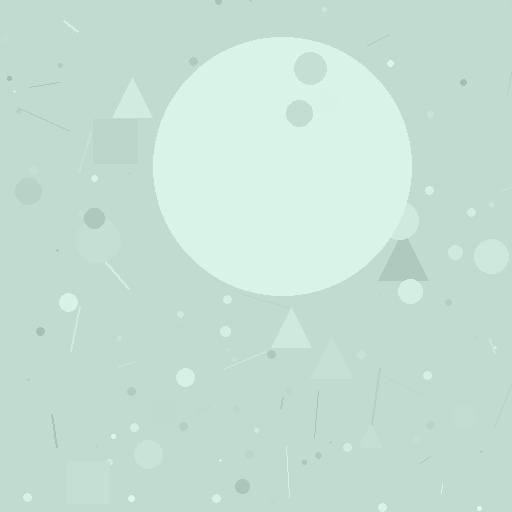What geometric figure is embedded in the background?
A circle is embedded in the background.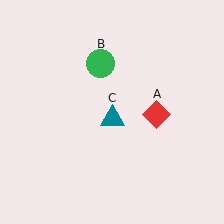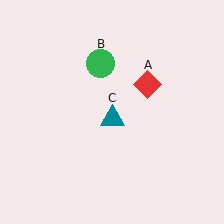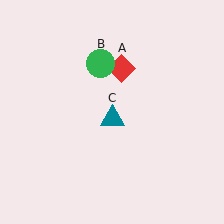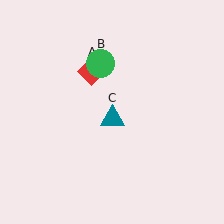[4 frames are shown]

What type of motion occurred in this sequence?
The red diamond (object A) rotated counterclockwise around the center of the scene.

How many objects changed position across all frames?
1 object changed position: red diamond (object A).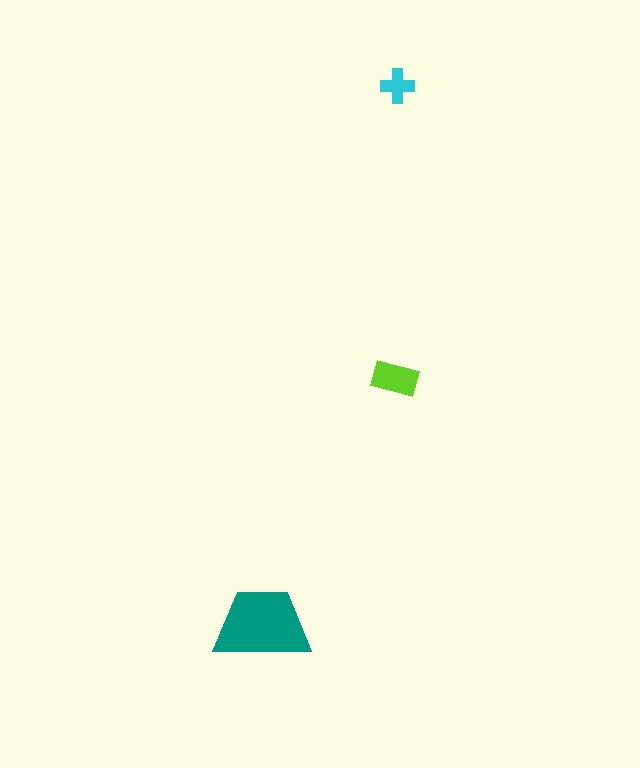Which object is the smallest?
The cyan cross.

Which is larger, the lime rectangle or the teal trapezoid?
The teal trapezoid.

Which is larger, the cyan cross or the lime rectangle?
The lime rectangle.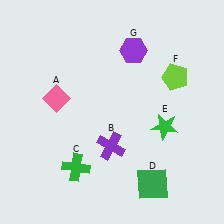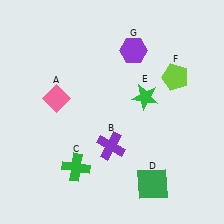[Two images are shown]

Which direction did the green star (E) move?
The green star (E) moved up.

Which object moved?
The green star (E) moved up.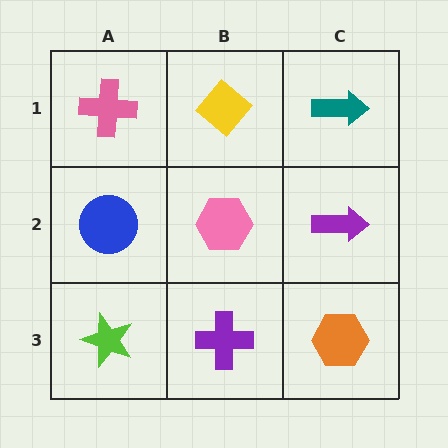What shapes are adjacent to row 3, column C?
A purple arrow (row 2, column C), a purple cross (row 3, column B).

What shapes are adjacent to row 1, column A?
A blue circle (row 2, column A), a yellow diamond (row 1, column B).